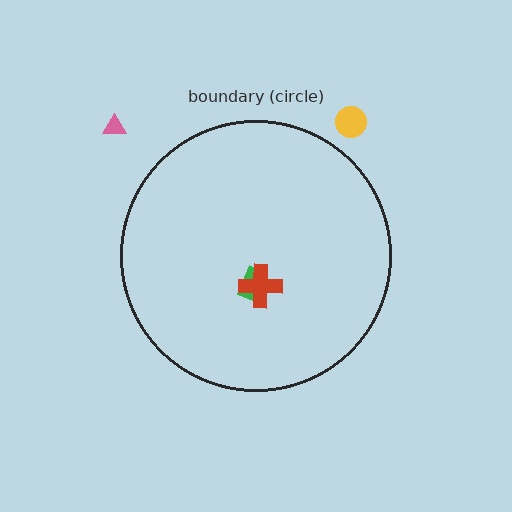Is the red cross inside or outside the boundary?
Inside.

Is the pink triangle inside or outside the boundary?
Outside.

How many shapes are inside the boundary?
2 inside, 2 outside.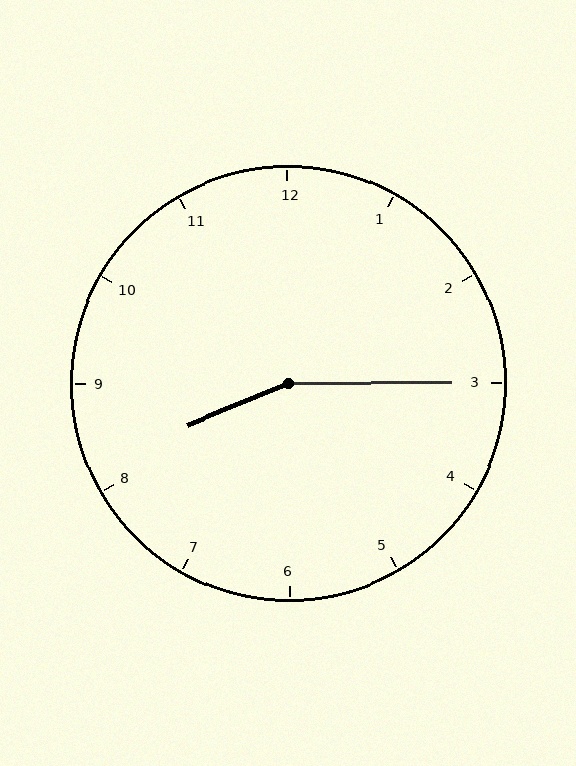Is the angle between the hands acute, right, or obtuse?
It is obtuse.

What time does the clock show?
8:15.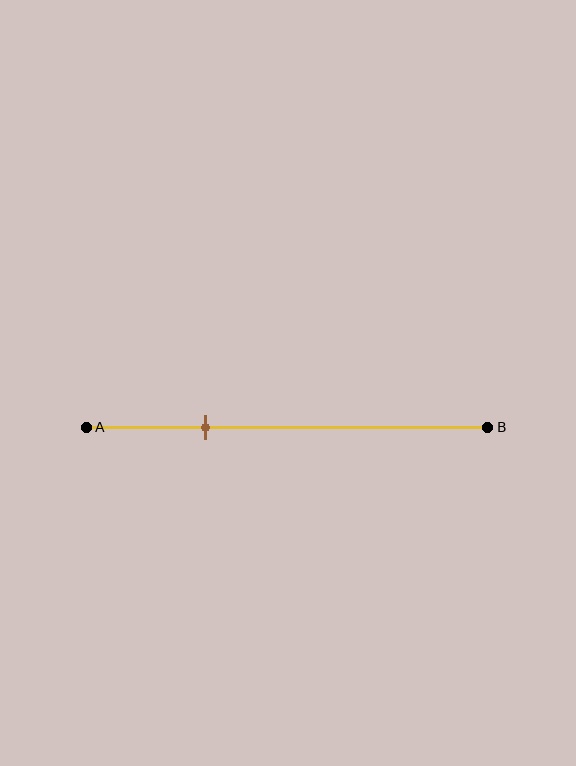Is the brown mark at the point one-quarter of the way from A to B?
No, the mark is at about 30% from A, not at the 25% one-quarter point.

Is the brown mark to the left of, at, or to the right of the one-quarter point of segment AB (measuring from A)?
The brown mark is to the right of the one-quarter point of segment AB.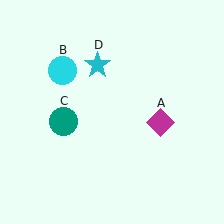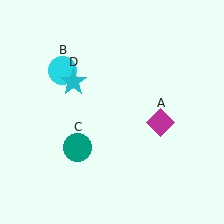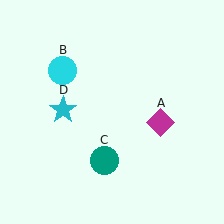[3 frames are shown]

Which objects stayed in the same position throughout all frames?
Magenta diamond (object A) and cyan circle (object B) remained stationary.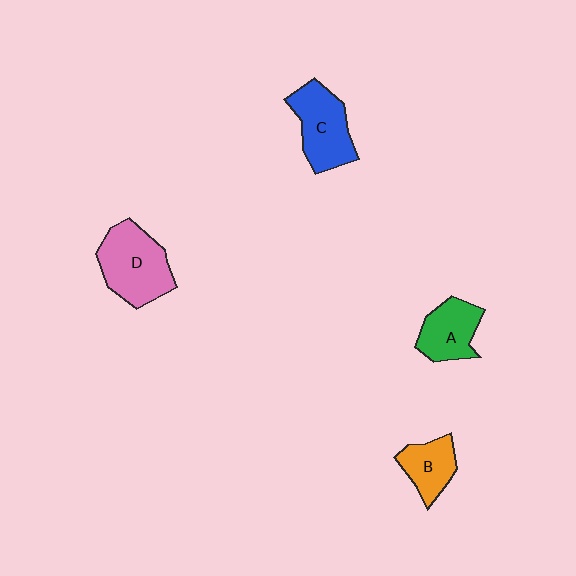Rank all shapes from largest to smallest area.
From largest to smallest: D (pink), C (blue), A (green), B (orange).